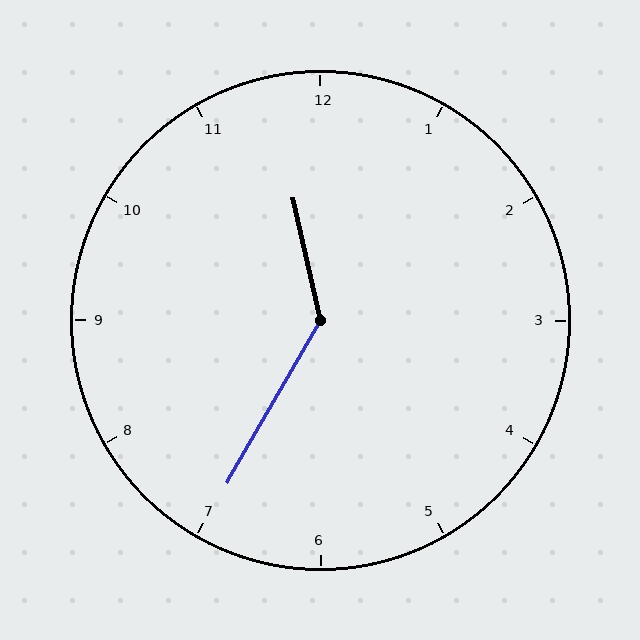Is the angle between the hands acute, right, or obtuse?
It is obtuse.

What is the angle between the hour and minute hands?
Approximately 138 degrees.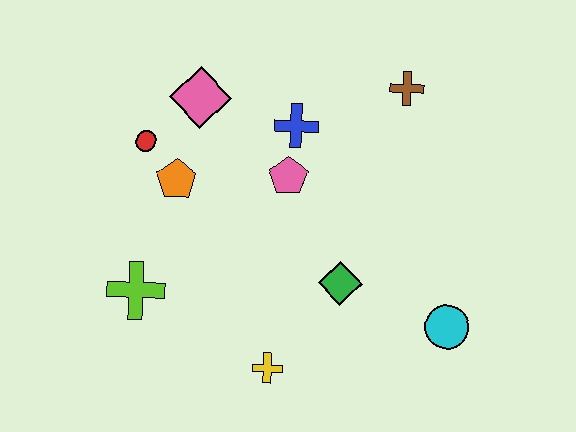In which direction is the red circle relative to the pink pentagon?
The red circle is to the left of the pink pentagon.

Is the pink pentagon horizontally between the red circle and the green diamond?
Yes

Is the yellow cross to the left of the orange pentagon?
No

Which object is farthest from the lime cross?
The brown cross is farthest from the lime cross.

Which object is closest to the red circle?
The orange pentagon is closest to the red circle.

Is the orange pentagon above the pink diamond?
No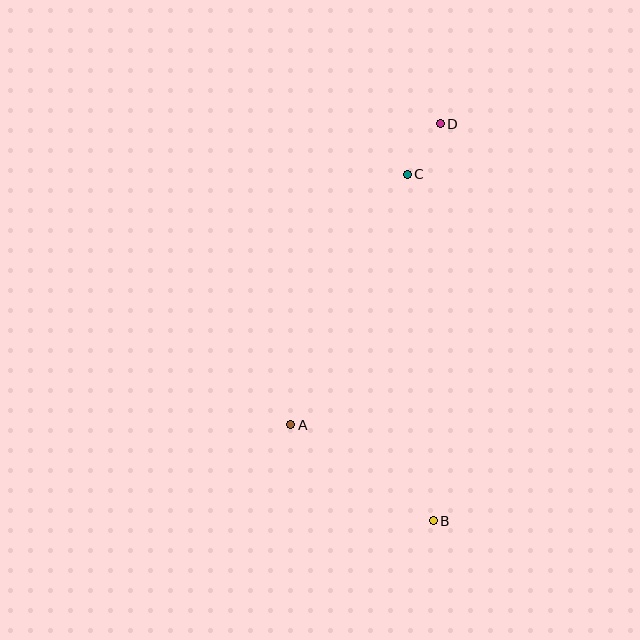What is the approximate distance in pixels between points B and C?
The distance between B and C is approximately 347 pixels.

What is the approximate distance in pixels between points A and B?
The distance between A and B is approximately 172 pixels.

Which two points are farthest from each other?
Points B and D are farthest from each other.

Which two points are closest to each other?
Points C and D are closest to each other.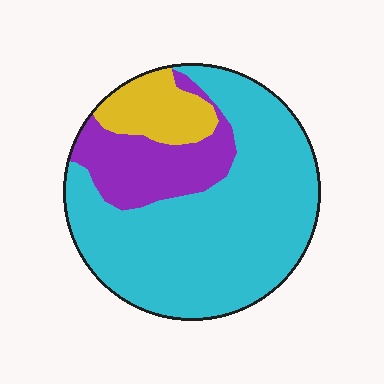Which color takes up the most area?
Cyan, at roughly 70%.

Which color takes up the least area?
Yellow, at roughly 10%.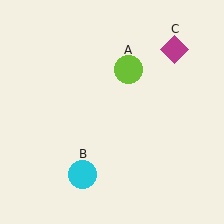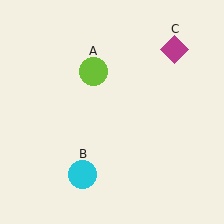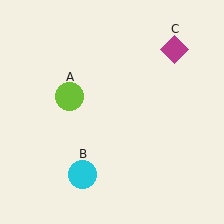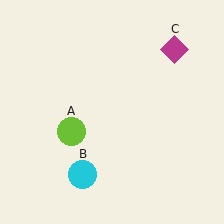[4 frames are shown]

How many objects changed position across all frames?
1 object changed position: lime circle (object A).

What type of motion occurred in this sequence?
The lime circle (object A) rotated counterclockwise around the center of the scene.